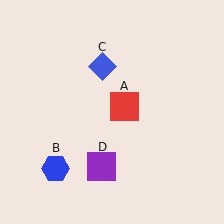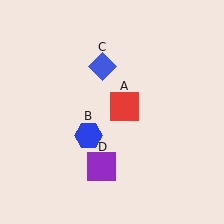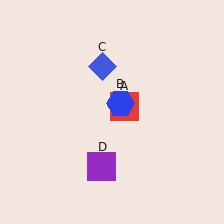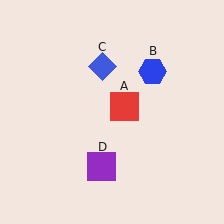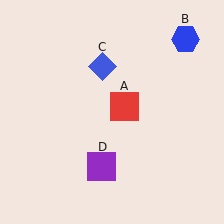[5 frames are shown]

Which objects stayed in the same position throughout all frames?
Red square (object A) and blue diamond (object C) and purple square (object D) remained stationary.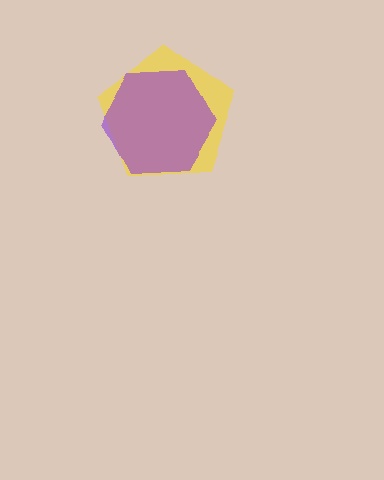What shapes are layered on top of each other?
The layered shapes are: a yellow pentagon, a purple hexagon.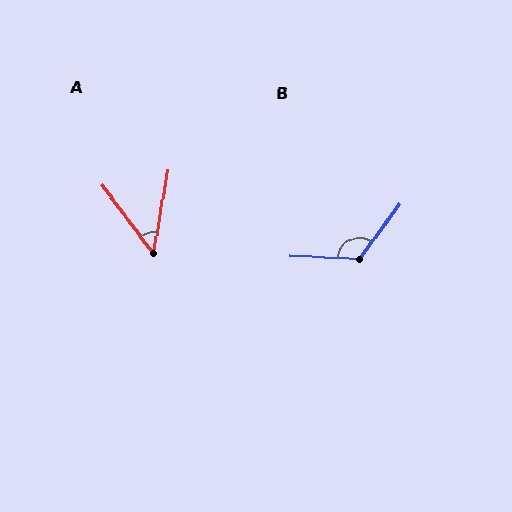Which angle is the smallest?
A, at approximately 46 degrees.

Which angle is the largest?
B, at approximately 124 degrees.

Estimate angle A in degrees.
Approximately 46 degrees.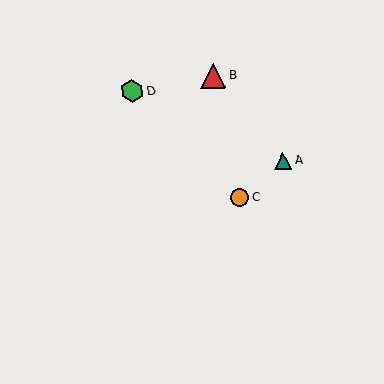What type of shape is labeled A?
Shape A is a teal triangle.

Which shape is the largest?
The red triangle (labeled B) is the largest.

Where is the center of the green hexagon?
The center of the green hexagon is at (132, 91).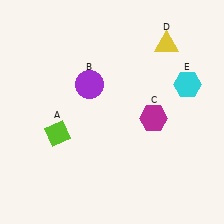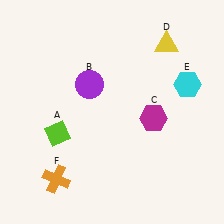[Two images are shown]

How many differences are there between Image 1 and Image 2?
There is 1 difference between the two images.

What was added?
An orange cross (F) was added in Image 2.